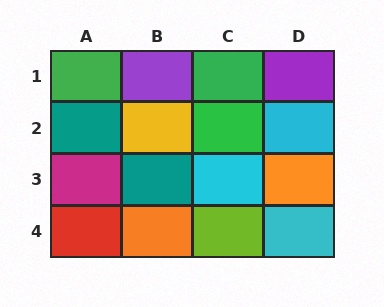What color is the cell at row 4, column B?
Orange.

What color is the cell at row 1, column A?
Green.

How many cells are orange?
2 cells are orange.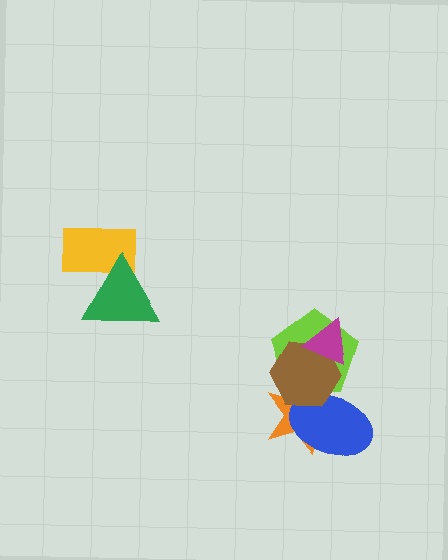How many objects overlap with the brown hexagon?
4 objects overlap with the brown hexagon.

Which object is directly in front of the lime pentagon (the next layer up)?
The brown hexagon is directly in front of the lime pentagon.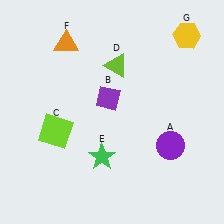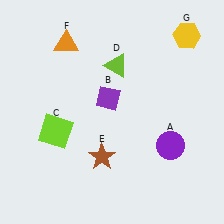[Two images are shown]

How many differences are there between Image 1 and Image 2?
There is 1 difference between the two images.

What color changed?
The star (E) changed from green in Image 1 to brown in Image 2.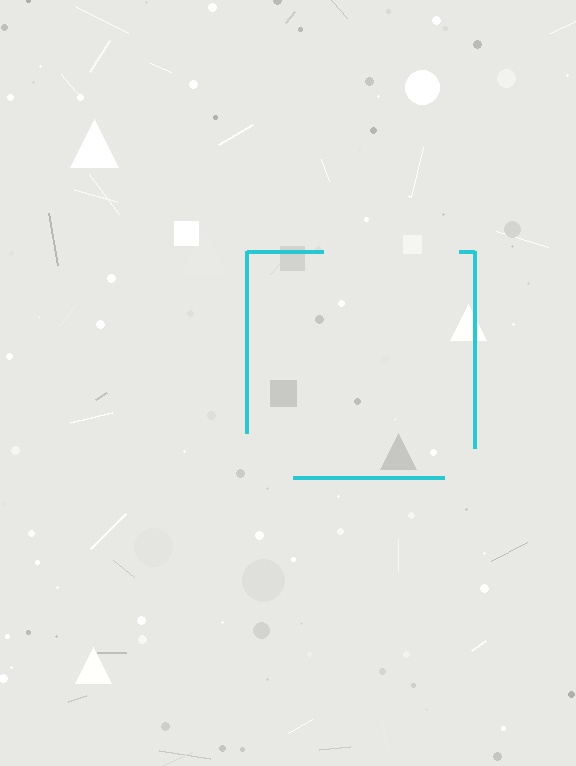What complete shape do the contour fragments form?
The contour fragments form a square.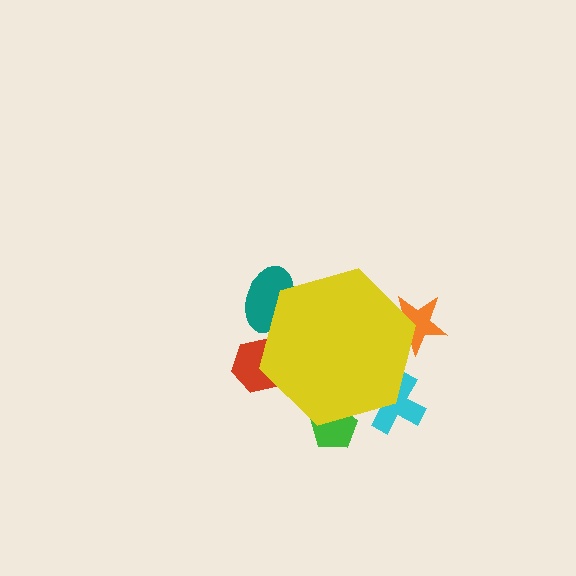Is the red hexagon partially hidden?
Yes, the red hexagon is partially hidden behind the yellow hexagon.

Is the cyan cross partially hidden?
Yes, the cyan cross is partially hidden behind the yellow hexagon.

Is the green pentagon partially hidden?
Yes, the green pentagon is partially hidden behind the yellow hexagon.